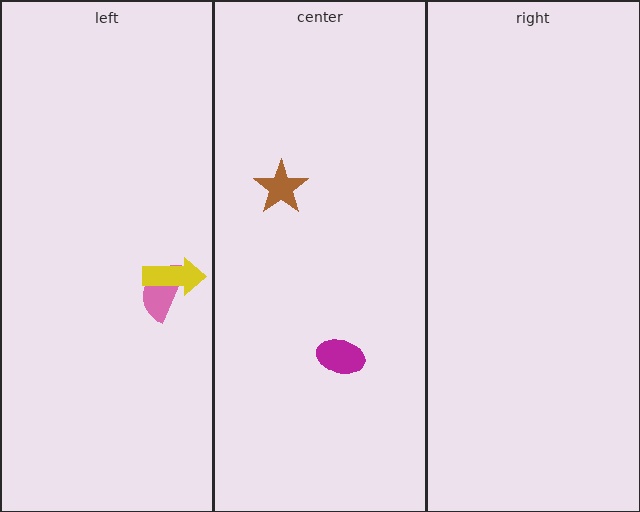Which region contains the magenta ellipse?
The center region.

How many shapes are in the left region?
2.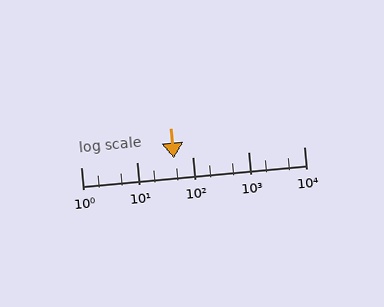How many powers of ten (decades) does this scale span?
The scale spans 4 decades, from 1 to 10000.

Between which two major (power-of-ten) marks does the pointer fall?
The pointer is between 10 and 100.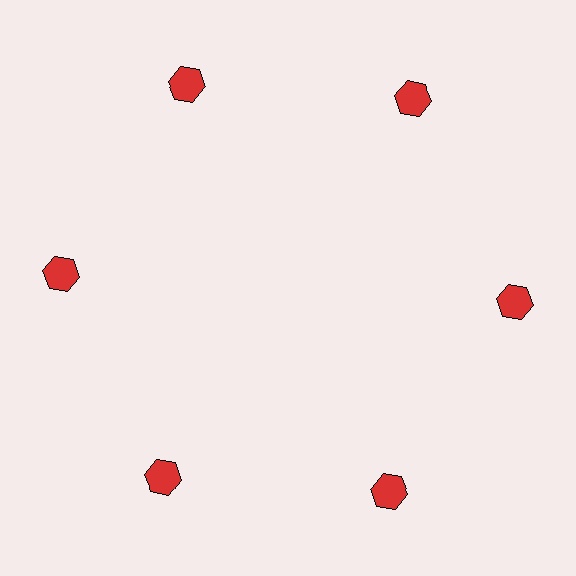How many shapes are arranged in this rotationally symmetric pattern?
There are 6 shapes, arranged in 6 groups of 1.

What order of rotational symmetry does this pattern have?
This pattern has 6-fold rotational symmetry.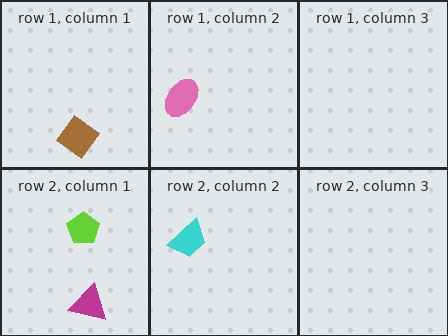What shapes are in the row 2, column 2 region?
The cyan trapezoid.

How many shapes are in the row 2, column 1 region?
2.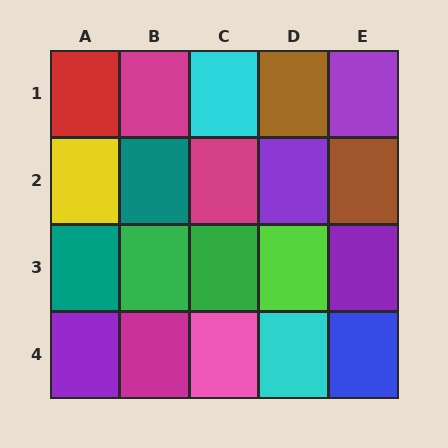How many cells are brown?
2 cells are brown.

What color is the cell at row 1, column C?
Cyan.